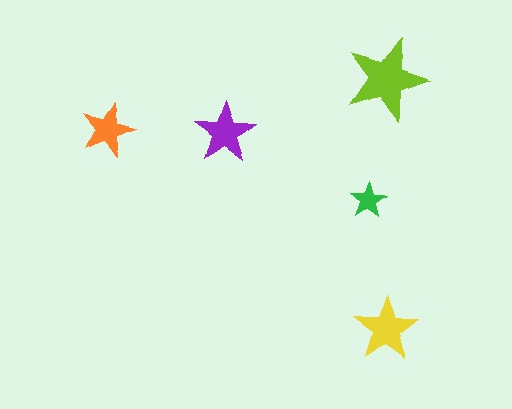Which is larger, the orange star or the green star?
The orange one.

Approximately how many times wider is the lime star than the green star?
About 2.5 times wider.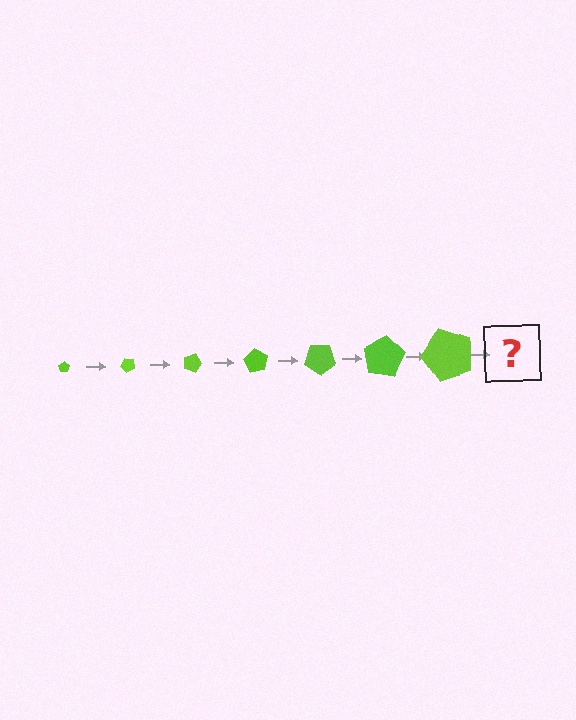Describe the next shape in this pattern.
It should be a pentagon, larger than the previous one and rotated 315 degrees from the start.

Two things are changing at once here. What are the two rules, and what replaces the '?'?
The two rules are that the pentagon grows larger each step and it rotates 45 degrees each step. The '?' should be a pentagon, larger than the previous one and rotated 315 degrees from the start.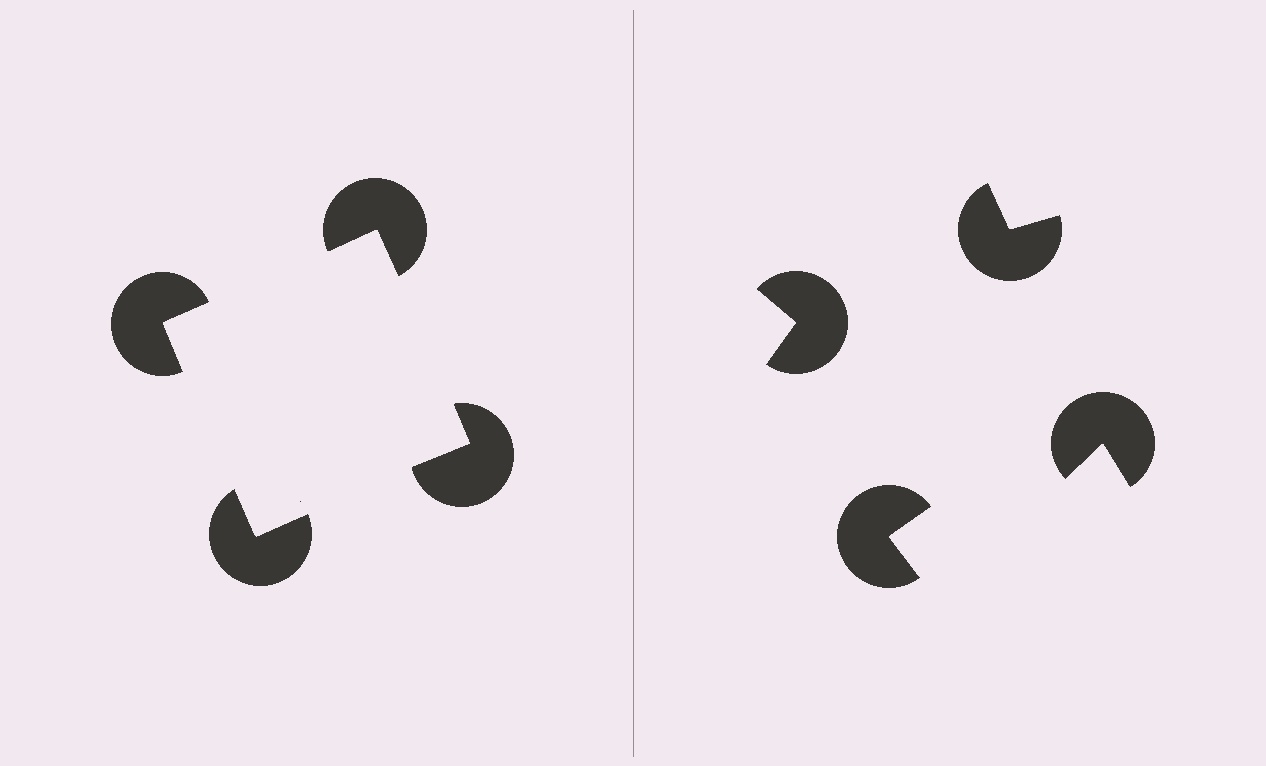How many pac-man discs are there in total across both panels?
8 — 4 on each side.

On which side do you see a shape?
An illusory square appears on the left side. On the right side the wedge cuts are rotated, so no coherent shape forms.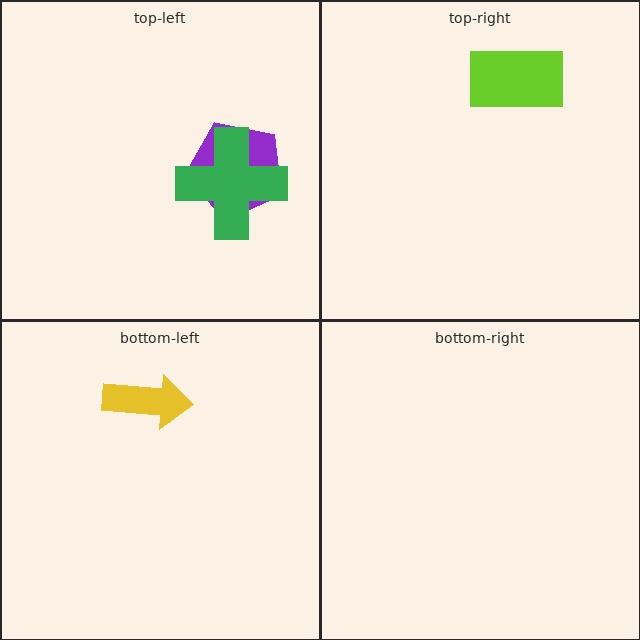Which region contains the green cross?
The top-left region.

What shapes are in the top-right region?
The lime rectangle.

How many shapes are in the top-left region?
2.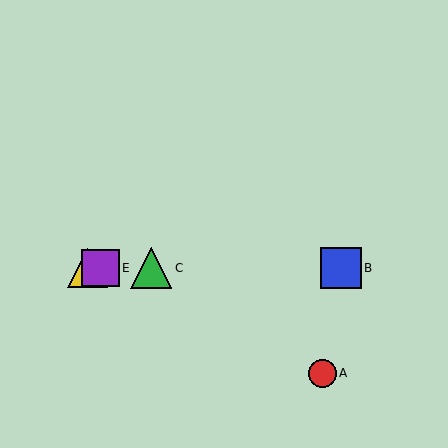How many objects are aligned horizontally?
4 objects (B, C, D, E) are aligned horizontally.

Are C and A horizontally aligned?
No, C is at y≈268 and A is at y≈373.